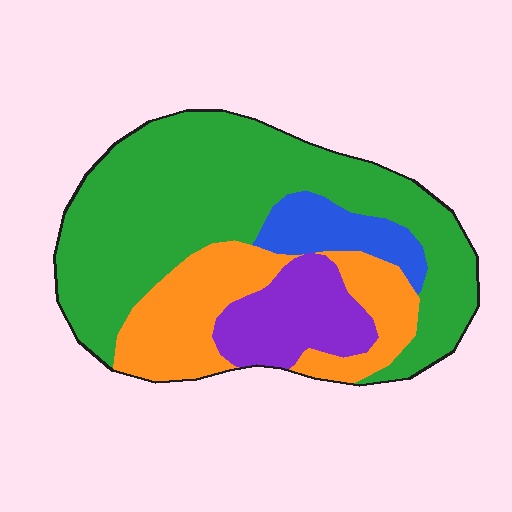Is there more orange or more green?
Green.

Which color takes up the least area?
Blue, at roughly 10%.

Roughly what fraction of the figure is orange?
Orange takes up about one quarter (1/4) of the figure.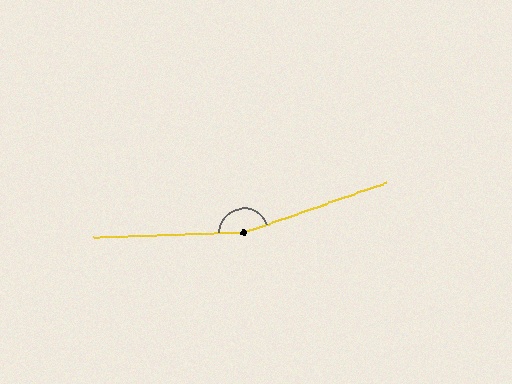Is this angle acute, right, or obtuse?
It is obtuse.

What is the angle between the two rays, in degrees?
Approximately 162 degrees.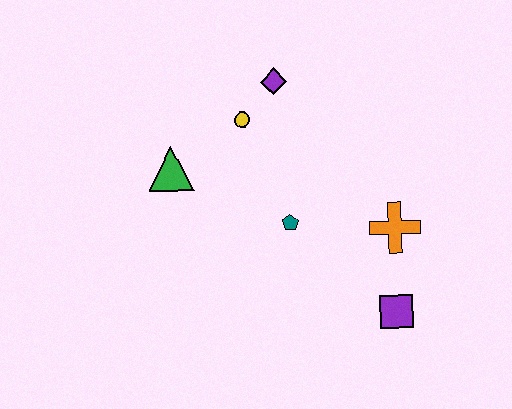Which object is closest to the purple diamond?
The yellow circle is closest to the purple diamond.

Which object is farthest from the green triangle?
The purple square is farthest from the green triangle.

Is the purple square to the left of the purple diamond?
No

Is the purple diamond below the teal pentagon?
No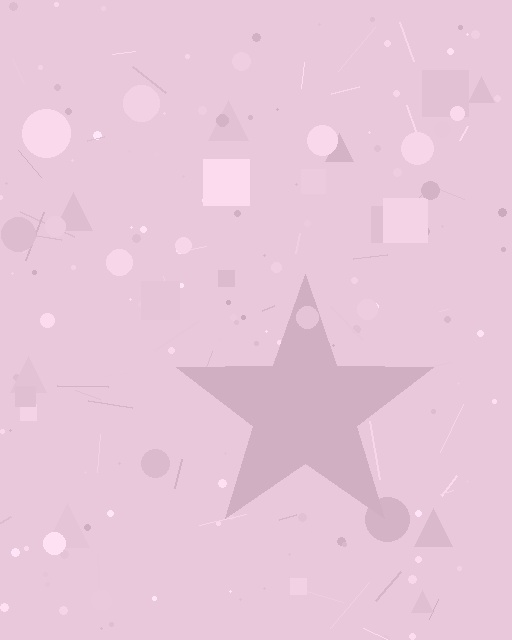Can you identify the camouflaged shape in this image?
The camouflaged shape is a star.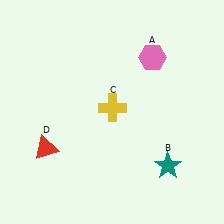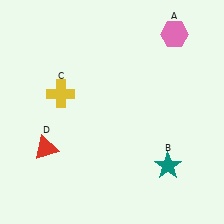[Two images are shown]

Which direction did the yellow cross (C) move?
The yellow cross (C) moved left.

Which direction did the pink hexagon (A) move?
The pink hexagon (A) moved up.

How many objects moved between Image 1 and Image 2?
2 objects moved between the two images.